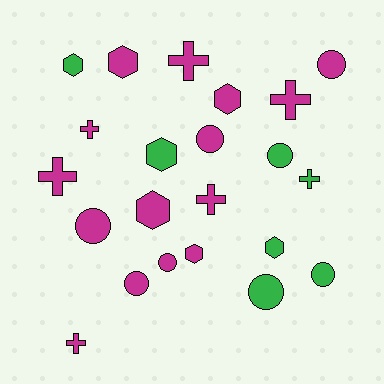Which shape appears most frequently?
Circle, with 8 objects.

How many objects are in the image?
There are 22 objects.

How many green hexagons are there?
There are 3 green hexagons.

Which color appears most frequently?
Magenta, with 15 objects.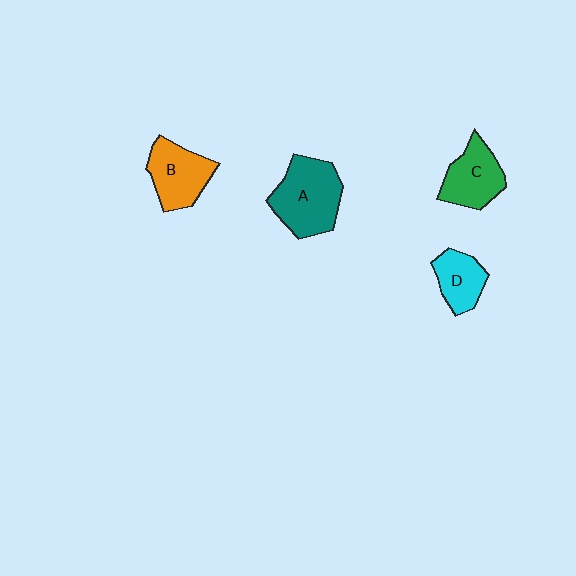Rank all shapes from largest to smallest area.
From largest to smallest: A (teal), B (orange), C (green), D (cyan).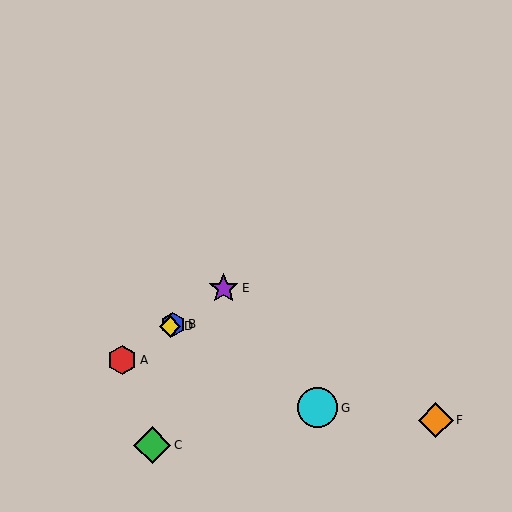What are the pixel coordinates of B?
Object B is at (173, 324).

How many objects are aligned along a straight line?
4 objects (A, B, D, E) are aligned along a straight line.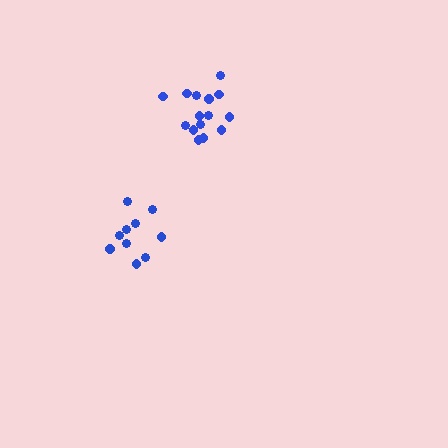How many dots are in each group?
Group 1: 10 dots, Group 2: 15 dots (25 total).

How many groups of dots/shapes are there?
There are 2 groups.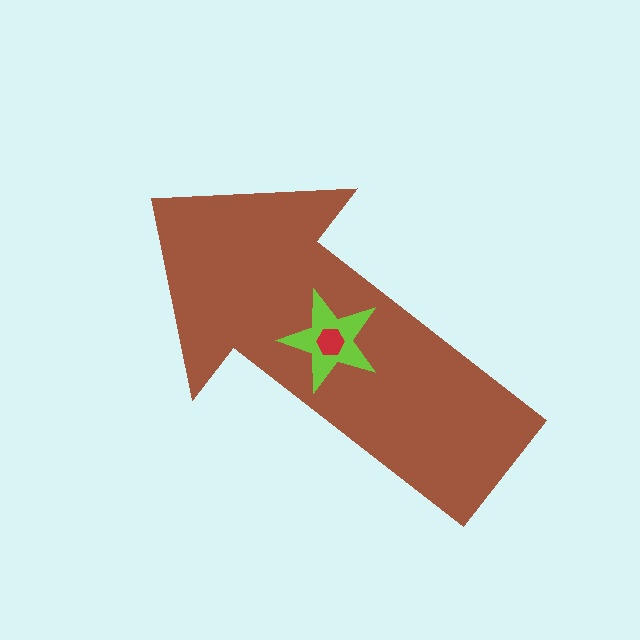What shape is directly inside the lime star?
The red hexagon.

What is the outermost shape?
The brown arrow.